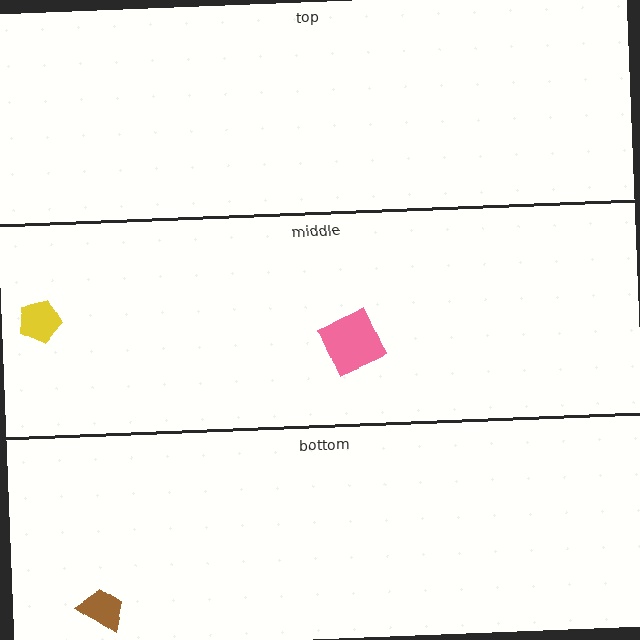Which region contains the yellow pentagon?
The middle region.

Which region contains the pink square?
The middle region.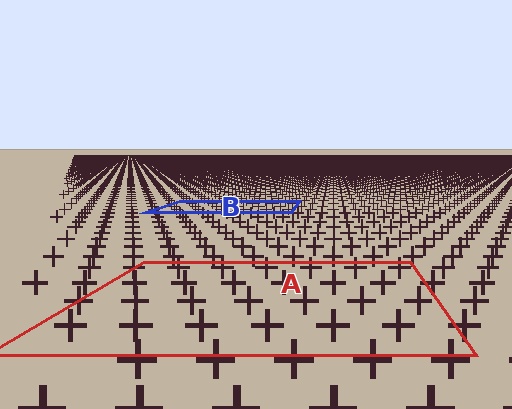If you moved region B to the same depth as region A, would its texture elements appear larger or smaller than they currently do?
They would appear larger. At a closer depth, the same texture elements are projected at a bigger on-screen size.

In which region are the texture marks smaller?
The texture marks are smaller in region B, because it is farther away.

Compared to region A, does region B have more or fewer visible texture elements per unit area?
Region B has more texture elements per unit area — they are packed more densely because it is farther away.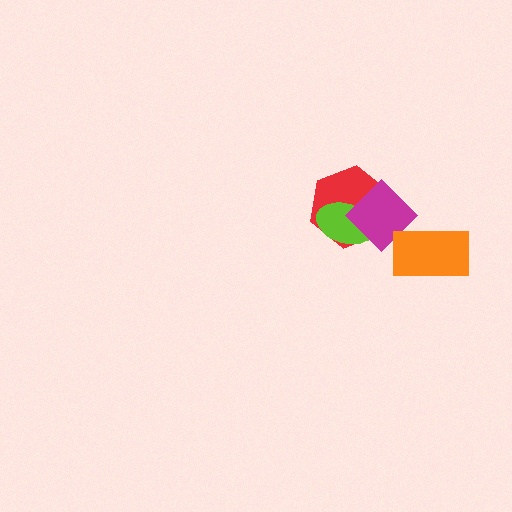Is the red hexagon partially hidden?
Yes, it is partially covered by another shape.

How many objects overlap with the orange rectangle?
1 object overlaps with the orange rectangle.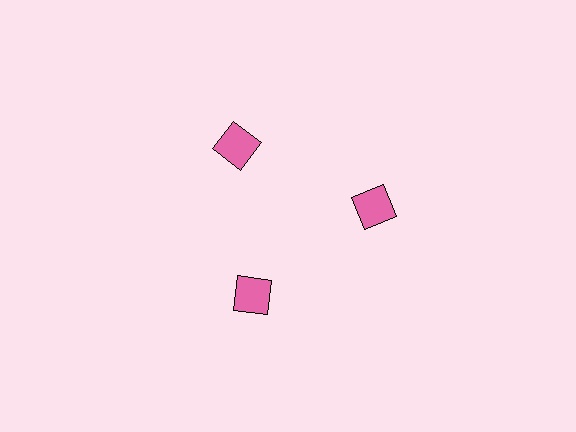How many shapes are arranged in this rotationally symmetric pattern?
There are 3 shapes, arranged in 3 groups of 1.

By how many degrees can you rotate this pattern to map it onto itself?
The pattern maps onto itself every 120 degrees of rotation.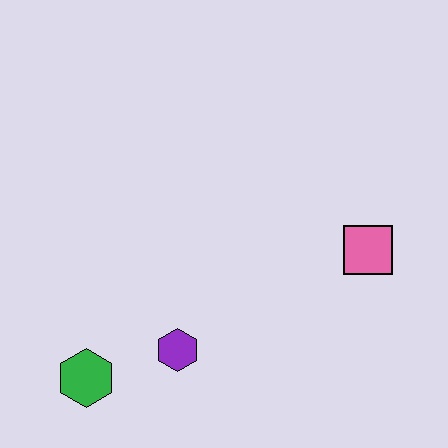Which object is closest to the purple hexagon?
The green hexagon is closest to the purple hexagon.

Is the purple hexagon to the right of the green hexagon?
Yes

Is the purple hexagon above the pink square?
No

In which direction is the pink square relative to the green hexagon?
The pink square is to the right of the green hexagon.